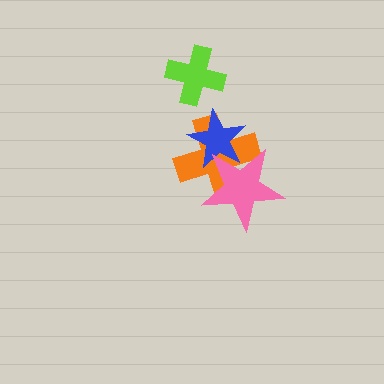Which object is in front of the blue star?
The pink star is in front of the blue star.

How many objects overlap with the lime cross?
0 objects overlap with the lime cross.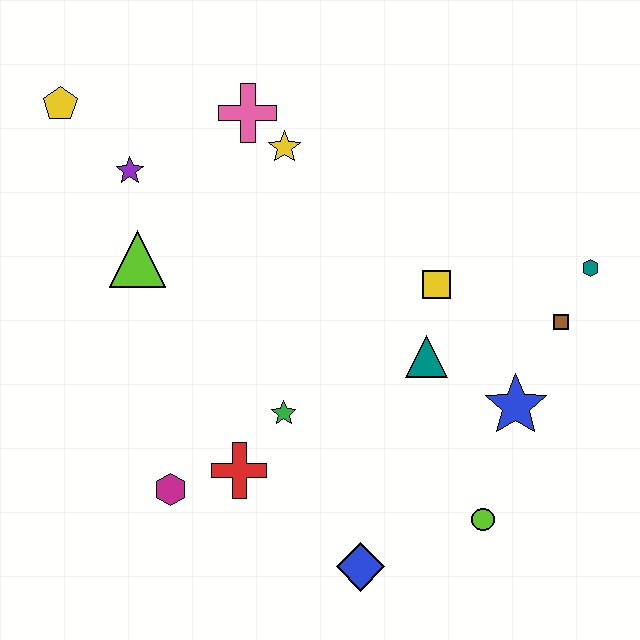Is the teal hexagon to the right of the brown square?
Yes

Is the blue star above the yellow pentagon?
No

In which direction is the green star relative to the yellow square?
The green star is to the left of the yellow square.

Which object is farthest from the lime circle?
The yellow pentagon is farthest from the lime circle.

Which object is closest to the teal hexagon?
The brown square is closest to the teal hexagon.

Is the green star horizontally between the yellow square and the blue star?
No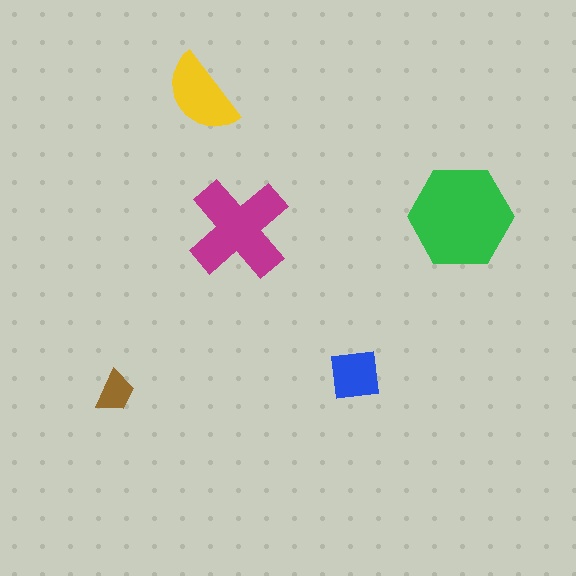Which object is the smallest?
The brown trapezoid.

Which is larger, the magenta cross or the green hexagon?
The green hexagon.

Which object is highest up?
The yellow semicircle is topmost.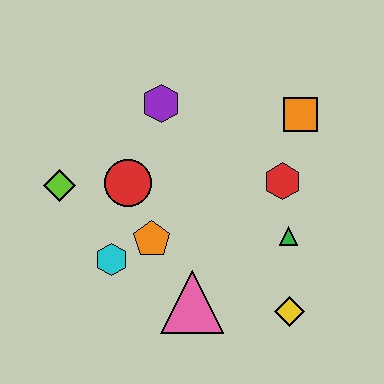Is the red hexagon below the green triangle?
No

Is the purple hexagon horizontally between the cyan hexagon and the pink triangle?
Yes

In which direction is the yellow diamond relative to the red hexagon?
The yellow diamond is below the red hexagon.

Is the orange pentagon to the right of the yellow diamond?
No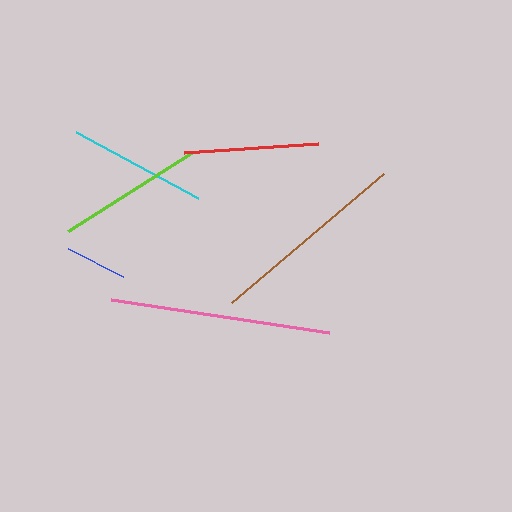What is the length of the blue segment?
The blue segment is approximately 62 pixels long.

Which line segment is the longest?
The pink line is the longest at approximately 220 pixels.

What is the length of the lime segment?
The lime segment is approximately 145 pixels long.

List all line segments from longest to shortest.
From longest to shortest: pink, brown, lime, cyan, red, blue.